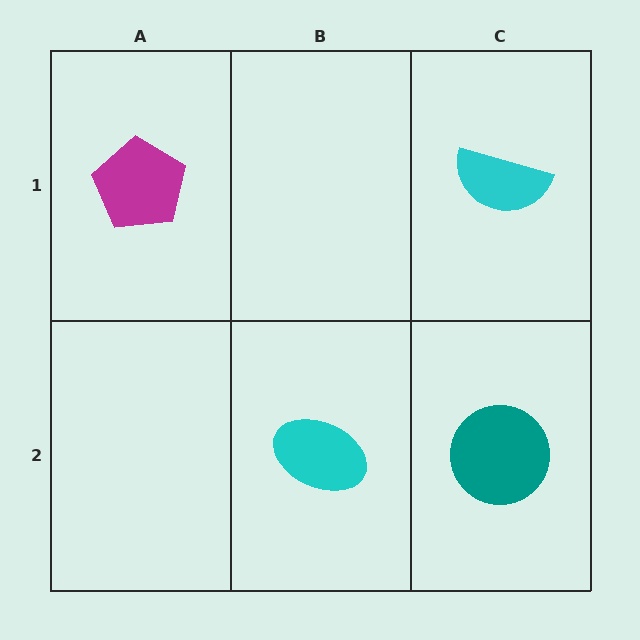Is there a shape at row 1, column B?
No, that cell is empty.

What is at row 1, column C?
A cyan semicircle.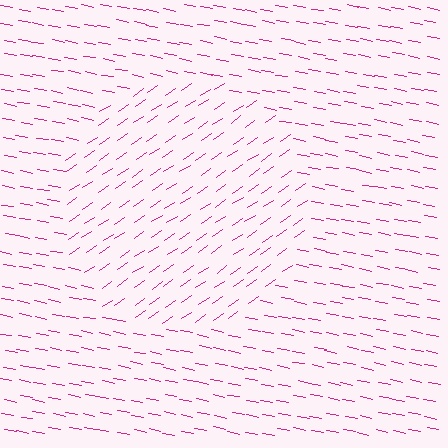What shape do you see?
I see a circle.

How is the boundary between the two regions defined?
The boundary is defined purely by a change in line orientation (approximately 45 degrees difference). All lines are the same color and thickness.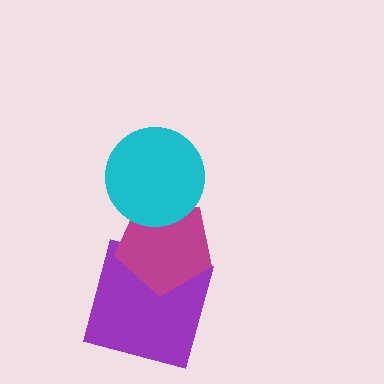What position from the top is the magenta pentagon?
The magenta pentagon is 2nd from the top.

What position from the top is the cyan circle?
The cyan circle is 1st from the top.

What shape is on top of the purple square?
The magenta pentagon is on top of the purple square.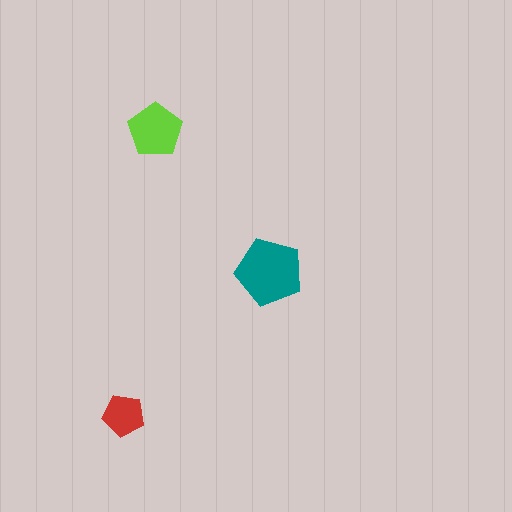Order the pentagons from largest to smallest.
the teal one, the lime one, the red one.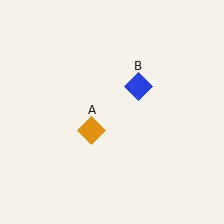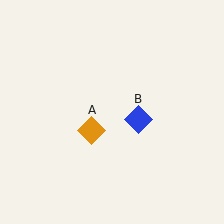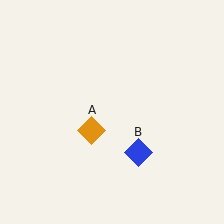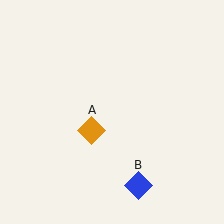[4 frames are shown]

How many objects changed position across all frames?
1 object changed position: blue diamond (object B).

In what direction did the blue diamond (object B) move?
The blue diamond (object B) moved down.